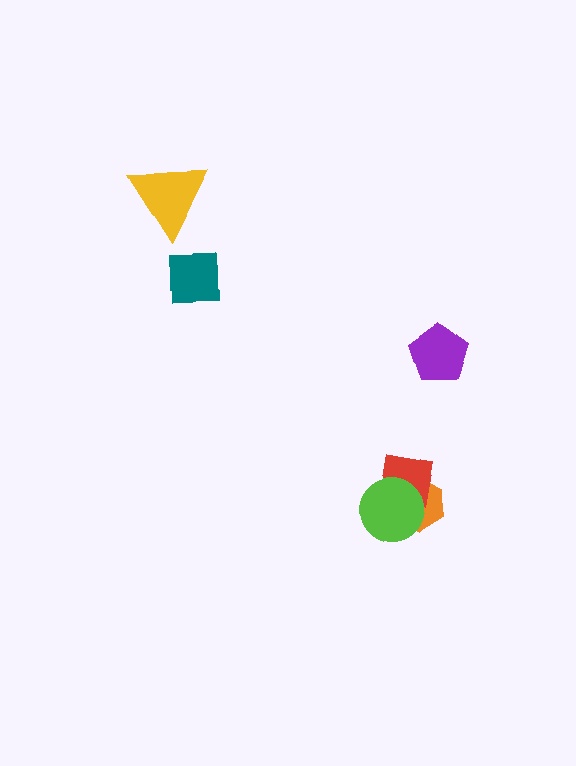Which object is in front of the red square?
The lime circle is in front of the red square.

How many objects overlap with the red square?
2 objects overlap with the red square.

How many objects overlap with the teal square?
0 objects overlap with the teal square.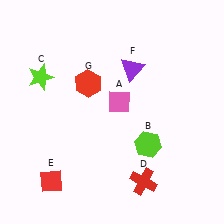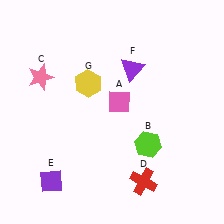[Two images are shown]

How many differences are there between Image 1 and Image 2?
There are 3 differences between the two images.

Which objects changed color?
C changed from lime to pink. E changed from red to purple. G changed from red to yellow.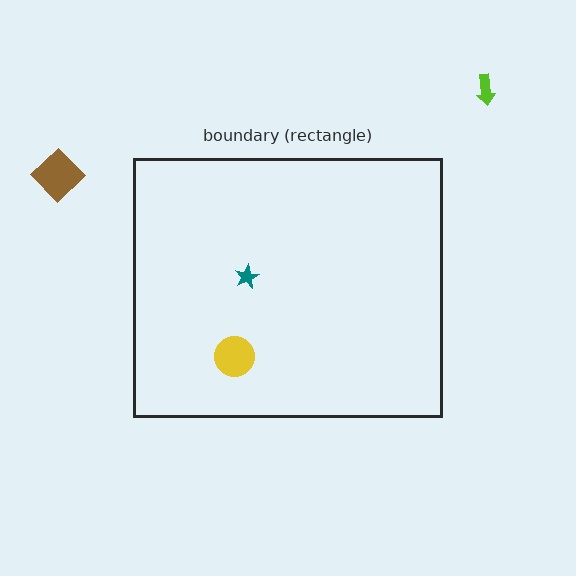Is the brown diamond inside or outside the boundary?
Outside.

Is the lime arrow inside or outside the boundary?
Outside.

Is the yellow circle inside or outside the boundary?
Inside.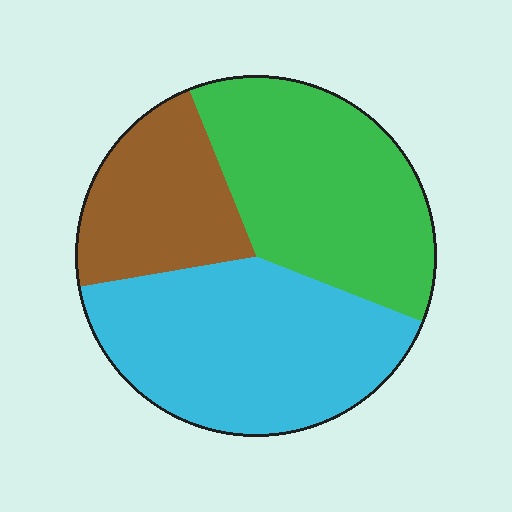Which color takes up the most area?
Cyan, at roughly 40%.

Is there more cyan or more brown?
Cyan.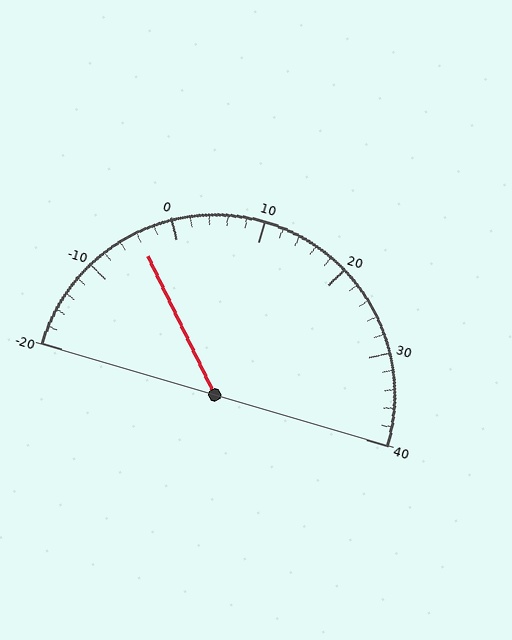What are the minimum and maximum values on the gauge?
The gauge ranges from -20 to 40.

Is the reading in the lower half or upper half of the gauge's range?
The reading is in the lower half of the range (-20 to 40).